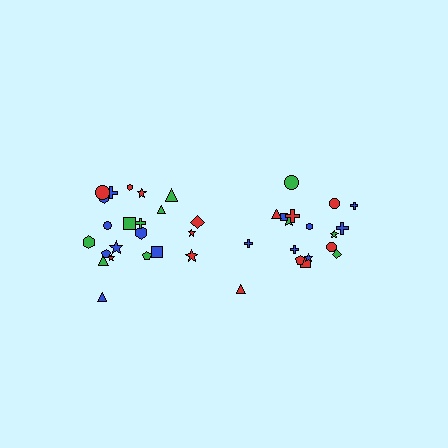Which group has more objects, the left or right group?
The left group.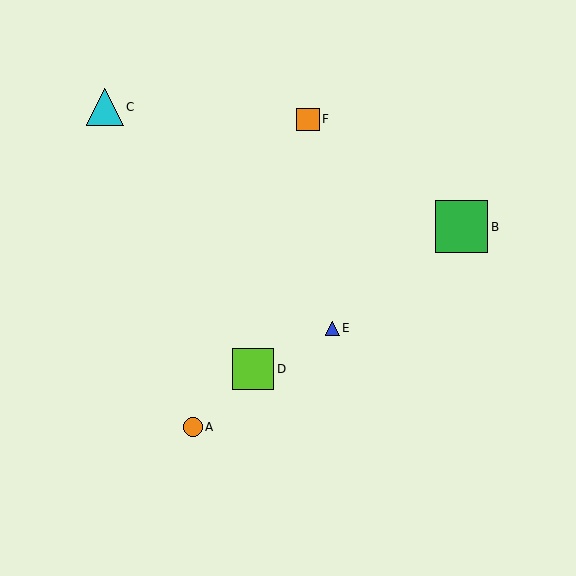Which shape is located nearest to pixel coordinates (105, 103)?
The cyan triangle (labeled C) at (105, 107) is nearest to that location.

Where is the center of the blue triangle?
The center of the blue triangle is at (333, 328).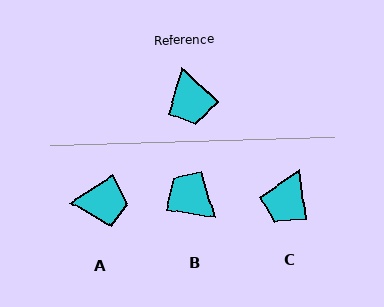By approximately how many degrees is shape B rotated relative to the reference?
Approximately 146 degrees clockwise.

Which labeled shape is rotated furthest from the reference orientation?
B, about 146 degrees away.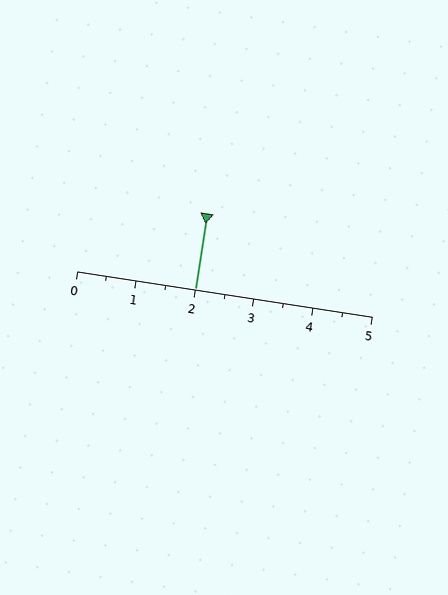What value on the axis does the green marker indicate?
The marker indicates approximately 2.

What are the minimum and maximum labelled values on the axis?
The axis runs from 0 to 5.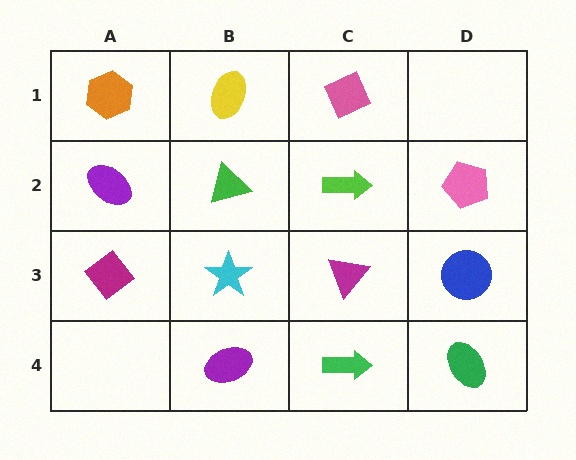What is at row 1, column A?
An orange hexagon.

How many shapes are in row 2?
4 shapes.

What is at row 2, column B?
A green triangle.